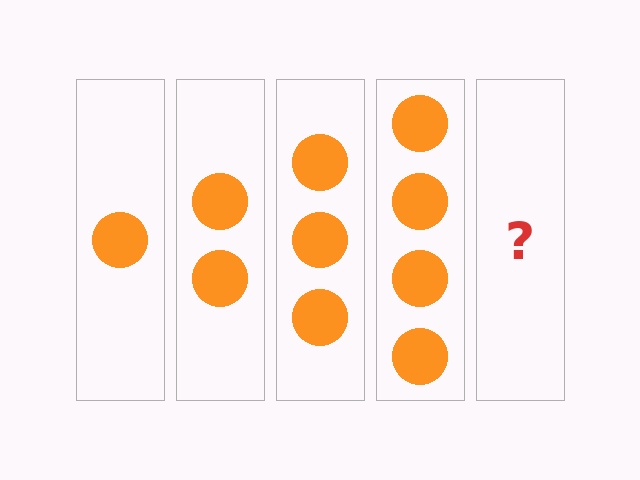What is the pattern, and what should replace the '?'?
The pattern is that each step adds one more circle. The '?' should be 5 circles.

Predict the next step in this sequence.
The next step is 5 circles.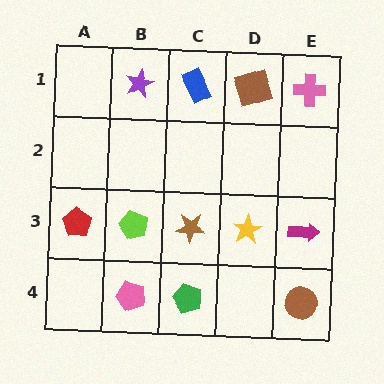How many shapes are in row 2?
0 shapes.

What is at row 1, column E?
A pink cross.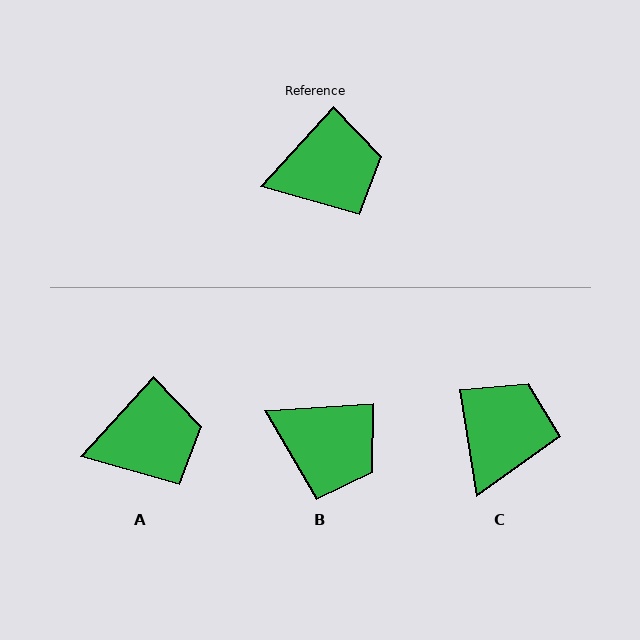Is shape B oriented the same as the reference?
No, it is off by about 44 degrees.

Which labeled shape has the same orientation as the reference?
A.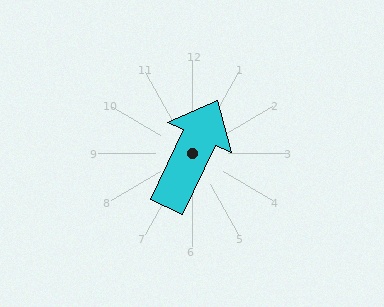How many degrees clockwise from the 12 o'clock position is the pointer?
Approximately 26 degrees.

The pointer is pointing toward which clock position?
Roughly 1 o'clock.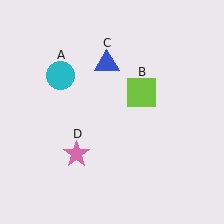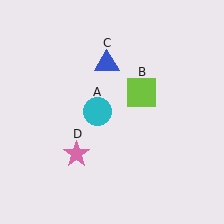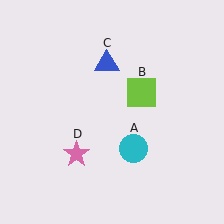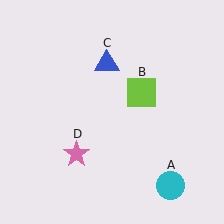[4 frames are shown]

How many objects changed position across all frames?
1 object changed position: cyan circle (object A).